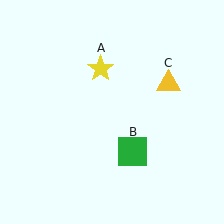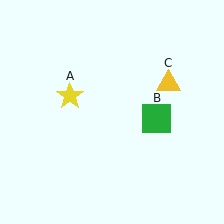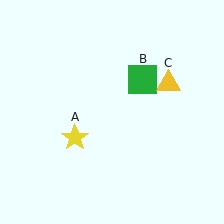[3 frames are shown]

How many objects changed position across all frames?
2 objects changed position: yellow star (object A), green square (object B).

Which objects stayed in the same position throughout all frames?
Yellow triangle (object C) remained stationary.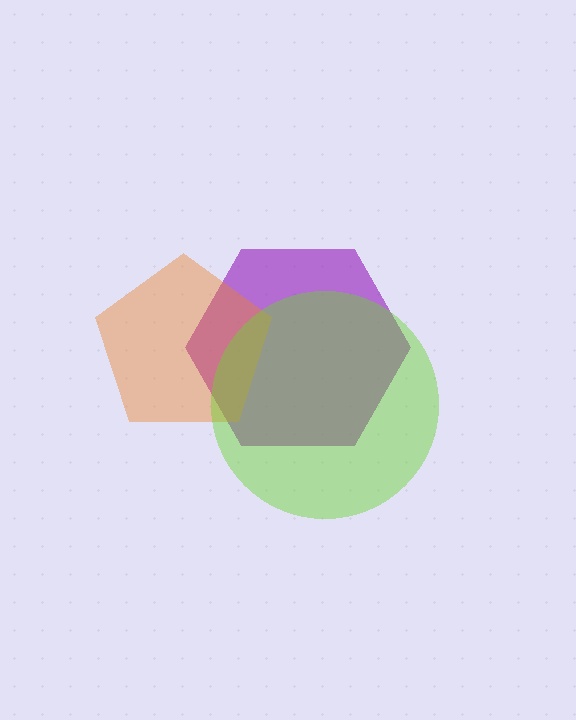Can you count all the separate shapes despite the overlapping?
Yes, there are 3 separate shapes.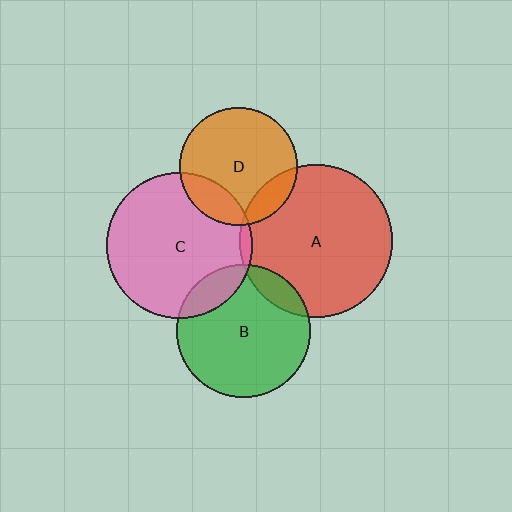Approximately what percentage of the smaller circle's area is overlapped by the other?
Approximately 15%.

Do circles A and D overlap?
Yes.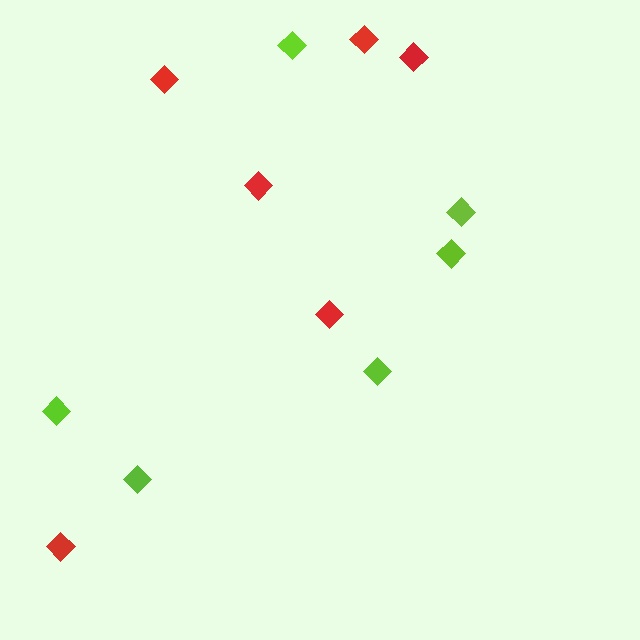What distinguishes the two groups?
There are 2 groups: one group of red diamonds (6) and one group of lime diamonds (6).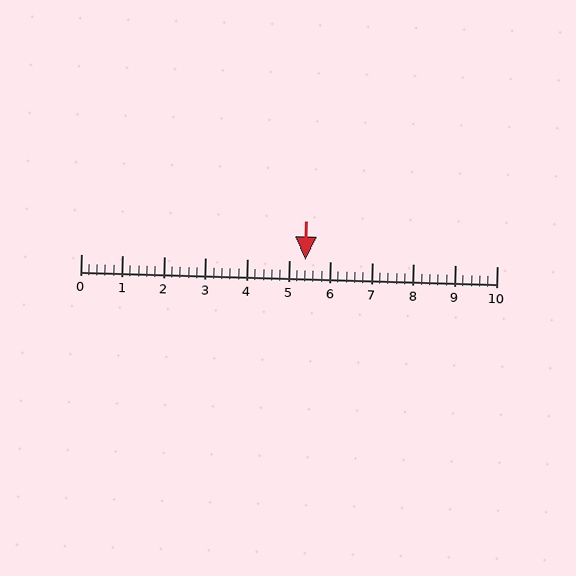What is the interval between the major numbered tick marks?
The major tick marks are spaced 1 units apart.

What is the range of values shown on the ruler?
The ruler shows values from 0 to 10.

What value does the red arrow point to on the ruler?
The red arrow points to approximately 5.4.